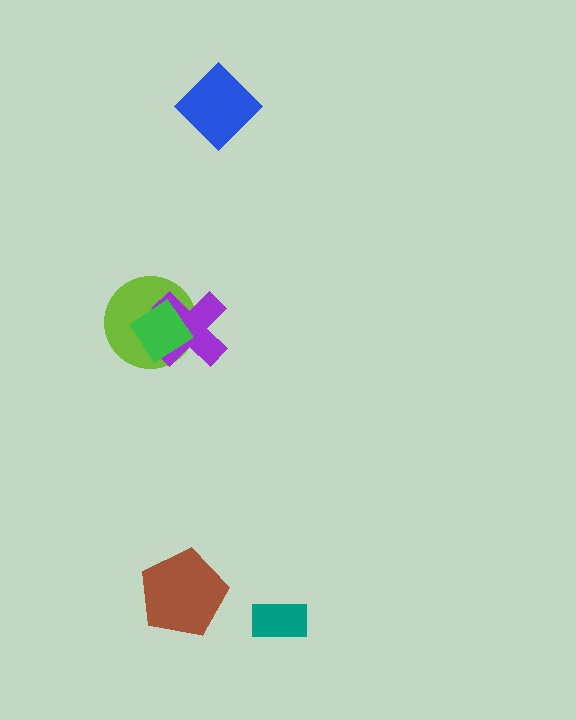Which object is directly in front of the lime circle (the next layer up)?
The purple cross is directly in front of the lime circle.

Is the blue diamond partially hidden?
No, no other shape covers it.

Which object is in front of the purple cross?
The green diamond is in front of the purple cross.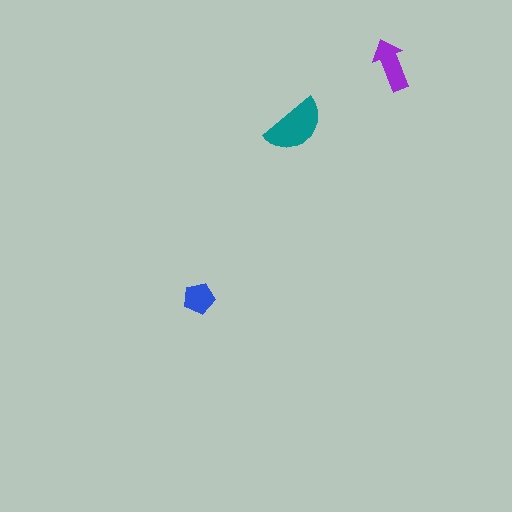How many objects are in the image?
There are 3 objects in the image.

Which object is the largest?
The teal semicircle.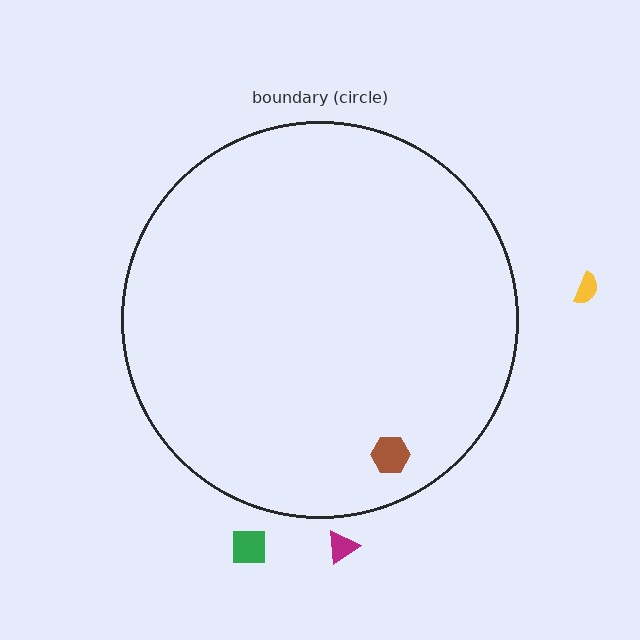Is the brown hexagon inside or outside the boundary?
Inside.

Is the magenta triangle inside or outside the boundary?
Outside.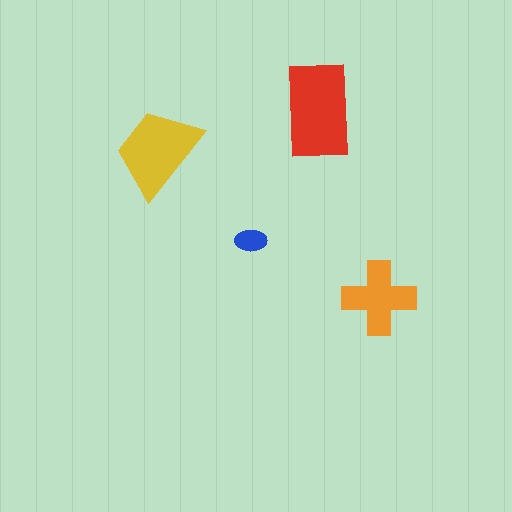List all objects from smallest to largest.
The blue ellipse, the orange cross, the yellow trapezoid, the red rectangle.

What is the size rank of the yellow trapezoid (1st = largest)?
2nd.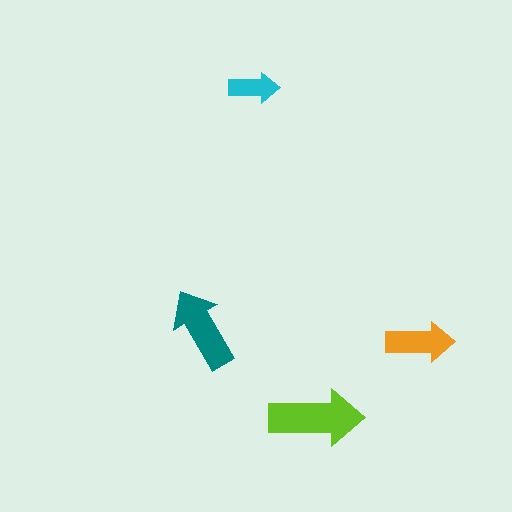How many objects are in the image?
There are 4 objects in the image.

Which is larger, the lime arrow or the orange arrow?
The lime one.